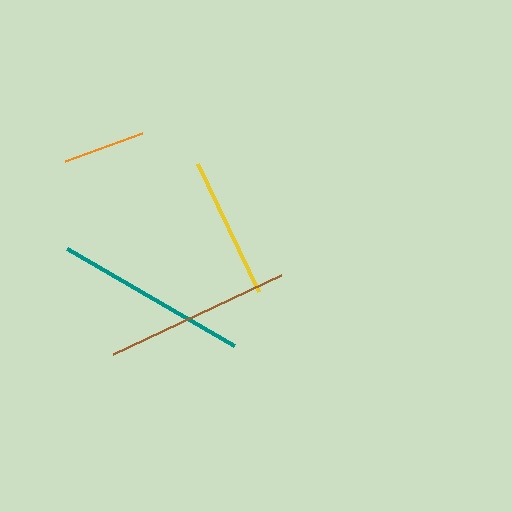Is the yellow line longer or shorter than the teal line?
The teal line is longer than the yellow line.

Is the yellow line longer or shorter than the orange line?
The yellow line is longer than the orange line.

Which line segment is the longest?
The teal line is the longest at approximately 193 pixels.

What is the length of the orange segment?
The orange segment is approximately 83 pixels long.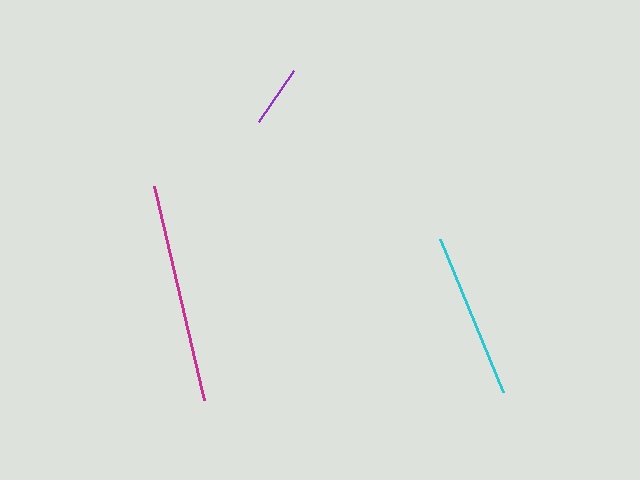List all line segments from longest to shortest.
From longest to shortest: magenta, cyan, purple.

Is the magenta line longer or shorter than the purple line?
The magenta line is longer than the purple line.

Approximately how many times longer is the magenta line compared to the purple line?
The magenta line is approximately 3.5 times the length of the purple line.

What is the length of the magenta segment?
The magenta segment is approximately 220 pixels long.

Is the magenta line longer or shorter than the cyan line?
The magenta line is longer than the cyan line.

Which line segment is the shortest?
The purple line is the shortest at approximately 62 pixels.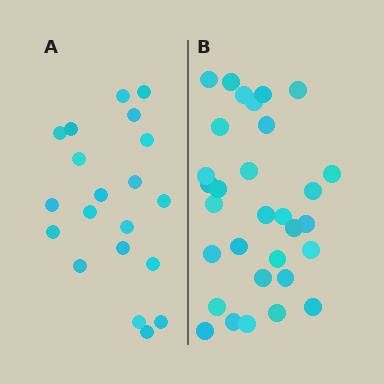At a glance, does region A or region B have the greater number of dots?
Region B (the right region) has more dots.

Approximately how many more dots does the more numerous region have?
Region B has roughly 12 or so more dots than region A.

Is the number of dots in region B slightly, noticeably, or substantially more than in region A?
Region B has substantially more. The ratio is roughly 1.6 to 1.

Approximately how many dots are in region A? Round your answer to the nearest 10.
About 20 dots.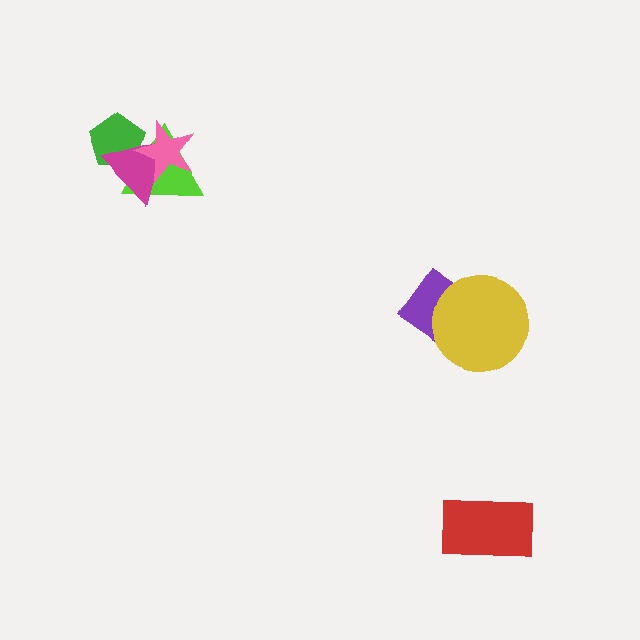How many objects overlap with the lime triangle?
3 objects overlap with the lime triangle.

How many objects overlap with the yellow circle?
1 object overlaps with the yellow circle.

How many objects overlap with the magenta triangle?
3 objects overlap with the magenta triangle.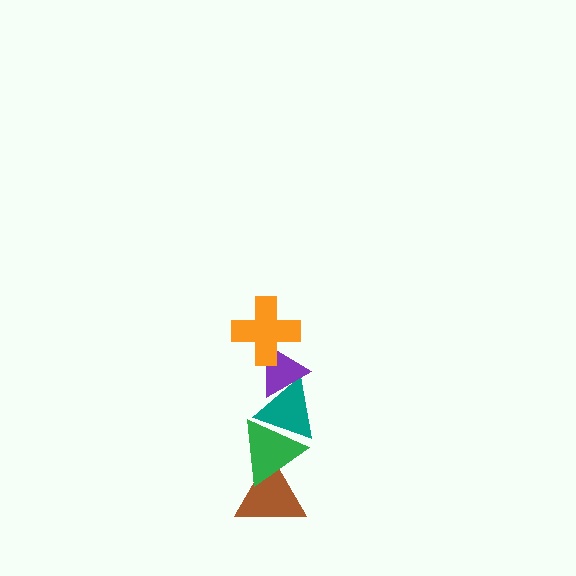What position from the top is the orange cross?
The orange cross is 1st from the top.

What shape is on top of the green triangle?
The teal triangle is on top of the green triangle.